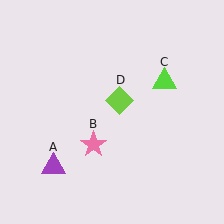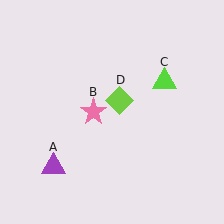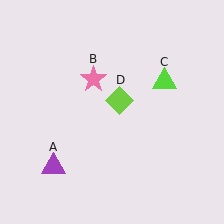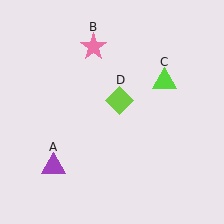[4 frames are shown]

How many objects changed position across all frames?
1 object changed position: pink star (object B).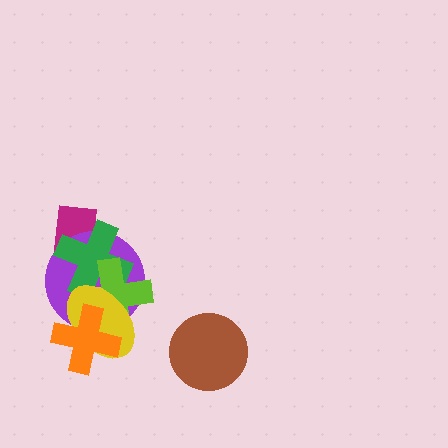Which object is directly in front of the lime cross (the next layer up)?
The yellow ellipse is directly in front of the lime cross.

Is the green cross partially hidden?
Yes, it is partially covered by another shape.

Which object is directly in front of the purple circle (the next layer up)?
The green cross is directly in front of the purple circle.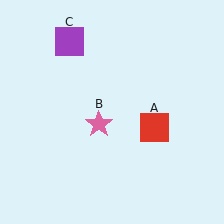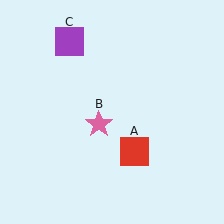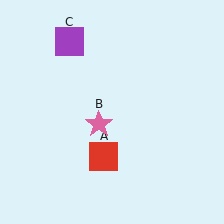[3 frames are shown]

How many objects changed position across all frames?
1 object changed position: red square (object A).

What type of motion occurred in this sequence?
The red square (object A) rotated clockwise around the center of the scene.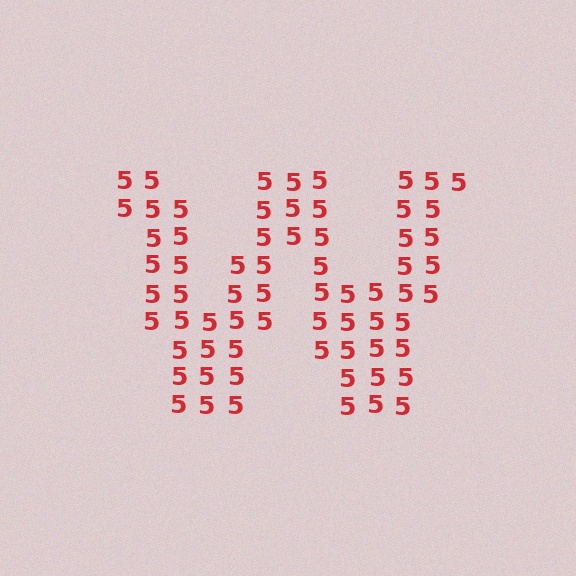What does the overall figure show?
The overall figure shows the letter W.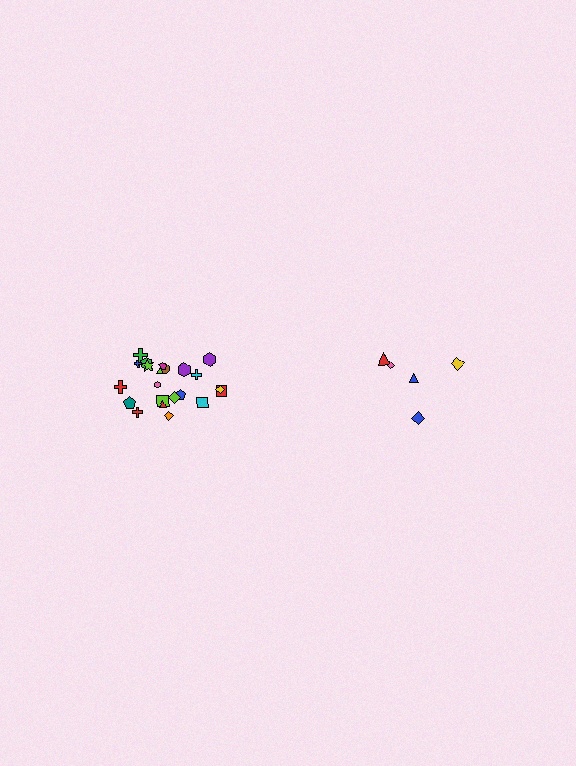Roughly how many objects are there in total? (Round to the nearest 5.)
Roughly 25 objects in total.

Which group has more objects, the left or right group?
The left group.